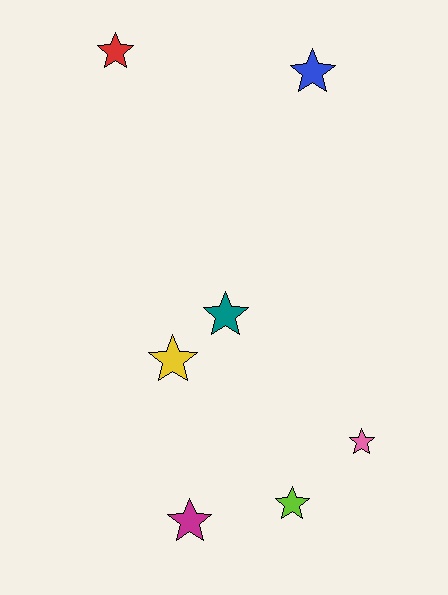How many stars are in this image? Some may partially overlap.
There are 7 stars.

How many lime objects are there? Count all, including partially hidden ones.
There is 1 lime object.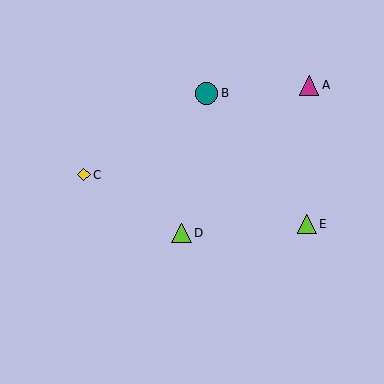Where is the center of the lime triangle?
The center of the lime triangle is at (182, 233).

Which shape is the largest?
The teal circle (labeled B) is the largest.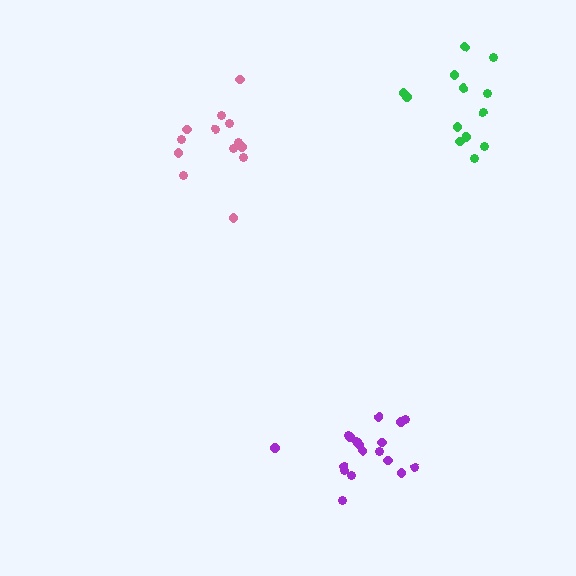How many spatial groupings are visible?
There are 3 spatial groupings.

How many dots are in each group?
Group 1: 18 dots, Group 2: 13 dots, Group 3: 13 dots (44 total).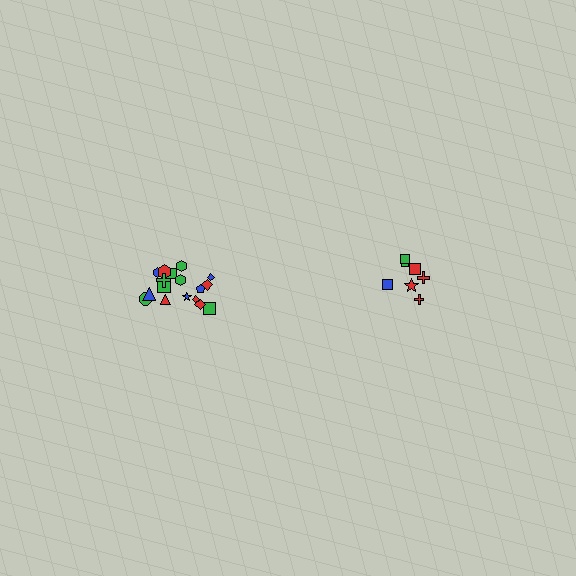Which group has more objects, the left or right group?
The left group.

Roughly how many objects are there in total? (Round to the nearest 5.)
Roughly 25 objects in total.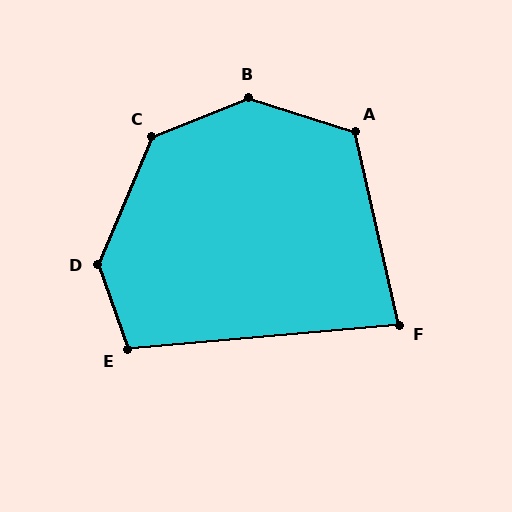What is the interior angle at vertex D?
Approximately 138 degrees (obtuse).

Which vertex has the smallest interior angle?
F, at approximately 82 degrees.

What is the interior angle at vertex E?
Approximately 104 degrees (obtuse).